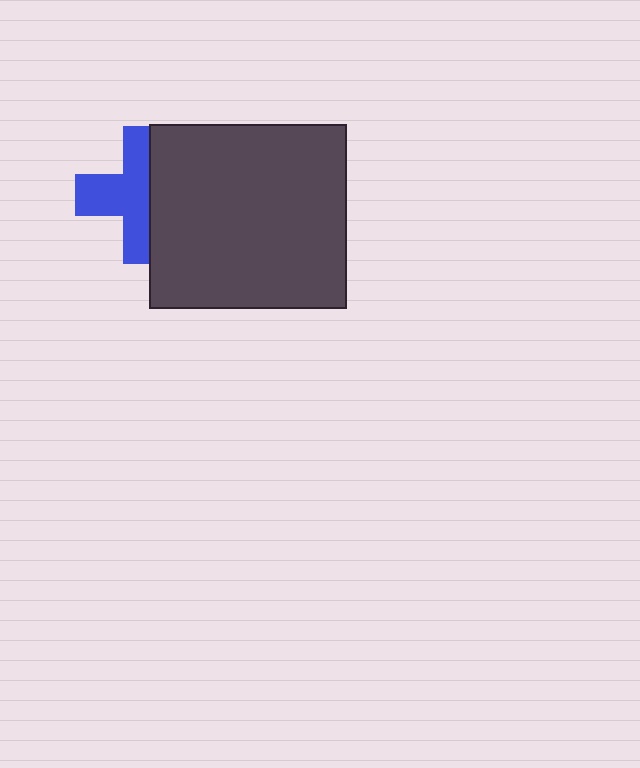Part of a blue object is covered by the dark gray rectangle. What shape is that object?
It is a cross.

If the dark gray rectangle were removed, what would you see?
You would see the complete blue cross.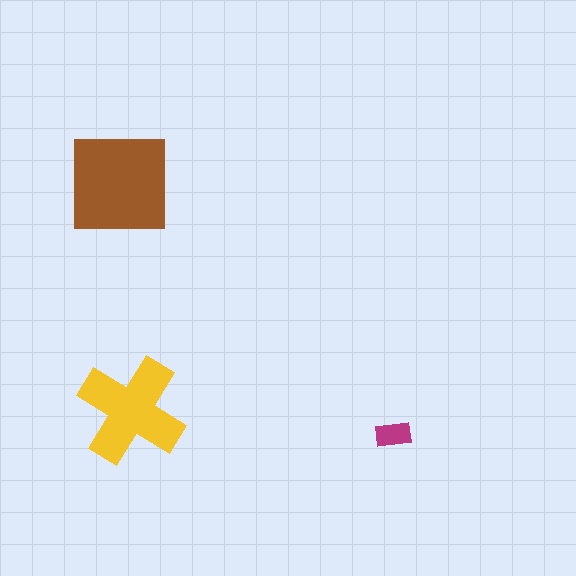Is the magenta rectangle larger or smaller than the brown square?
Smaller.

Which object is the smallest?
The magenta rectangle.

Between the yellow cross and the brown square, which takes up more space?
The brown square.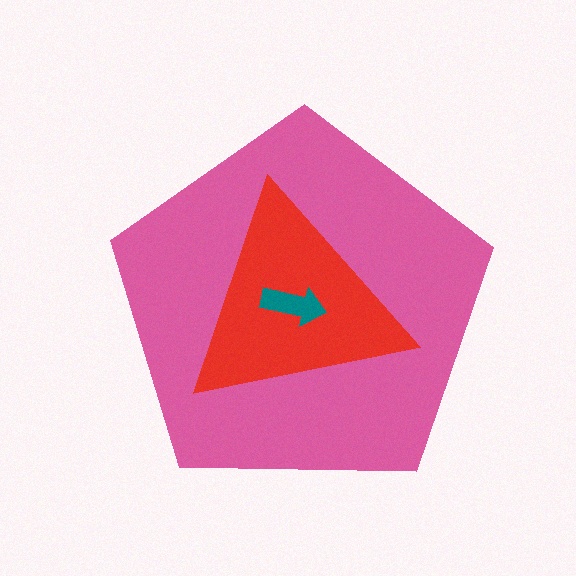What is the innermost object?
The teal arrow.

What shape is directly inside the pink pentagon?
The red triangle.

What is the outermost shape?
The pink pentagon.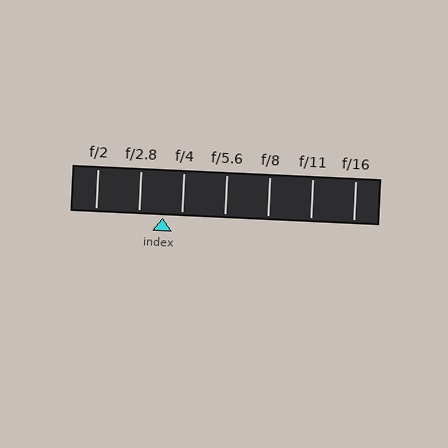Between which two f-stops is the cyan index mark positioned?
The index mark is between f/2.8 and f/4.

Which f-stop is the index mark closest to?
The index mark is closest to f/4.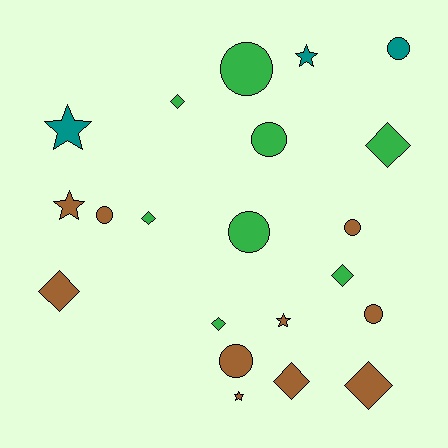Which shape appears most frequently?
Circle, with 8 objects.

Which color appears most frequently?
Brown, with 10 objects.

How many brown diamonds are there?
There are 3 brown diamonds.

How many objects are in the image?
There are 21 objects.